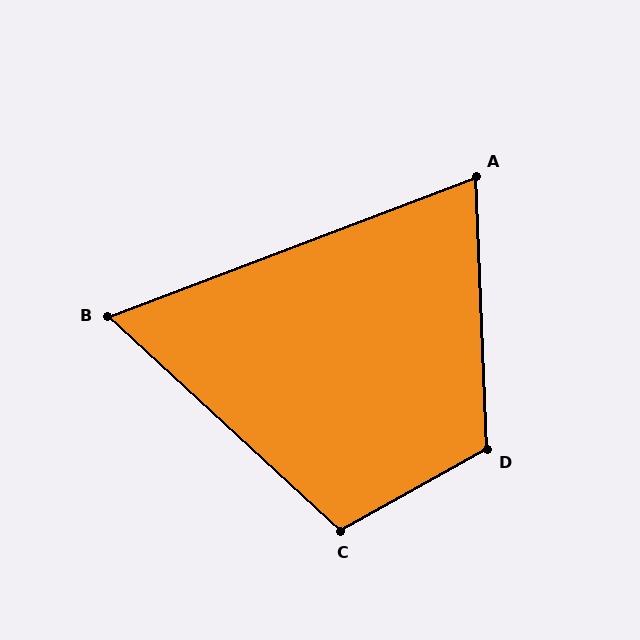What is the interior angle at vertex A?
Approximately 72 degrees (acute).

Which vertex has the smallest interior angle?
B, at approximately 63 degrees.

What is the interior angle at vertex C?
Approximately 108 degrees (obtuse).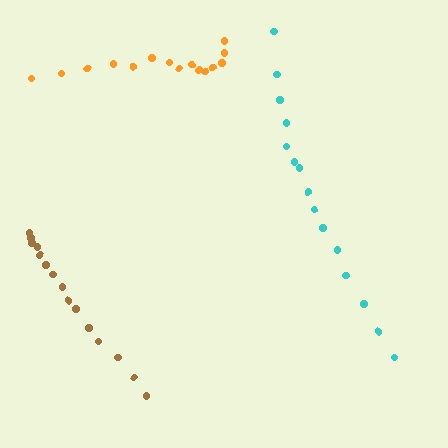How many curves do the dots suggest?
There are 3 distinct paths.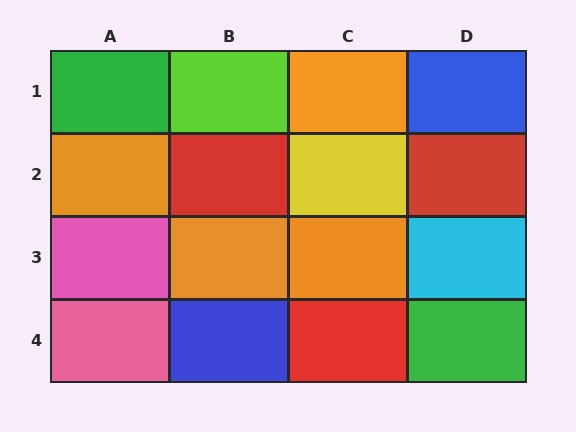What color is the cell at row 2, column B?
Red.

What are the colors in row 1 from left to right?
Green, lime, orange, blue.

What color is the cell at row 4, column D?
Green.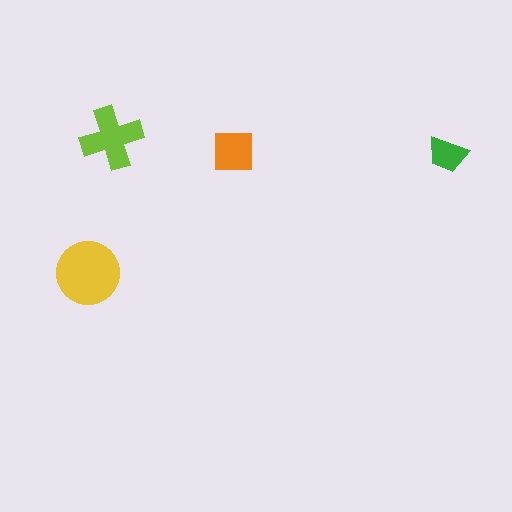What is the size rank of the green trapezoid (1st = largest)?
4th.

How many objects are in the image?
There are 4 objects in the image.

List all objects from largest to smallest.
The yellow circle, the lime cross, the orange square, the green trapezoid.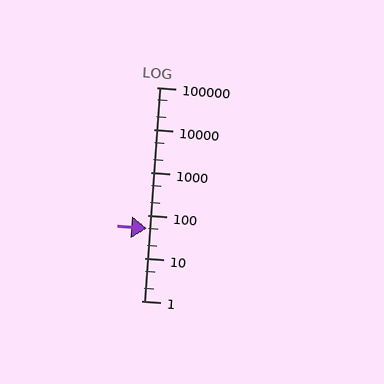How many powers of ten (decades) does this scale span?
The scale spans 5 decades, from 1 to 100000.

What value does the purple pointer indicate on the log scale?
The pointer indicates approximately 50.